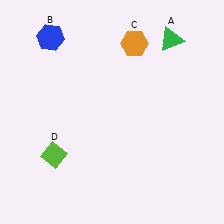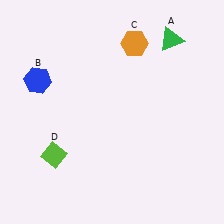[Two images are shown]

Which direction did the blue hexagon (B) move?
The blue hexagon (B) moved down.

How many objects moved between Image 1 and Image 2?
1 object moved between the two images.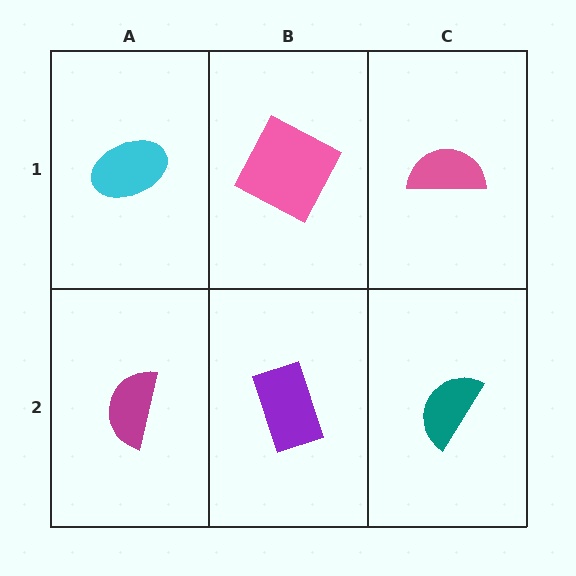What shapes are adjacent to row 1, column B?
A purple rectangle (row 2, column B), a cyan ellipse (row 1, column A), a pink semicircle (row 1, column C).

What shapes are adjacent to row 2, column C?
A pink semicircle (row 1, column C), a purple rectangle (row 2, column B).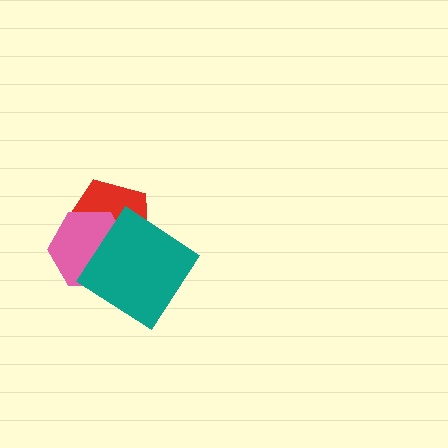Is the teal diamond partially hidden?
No, no other shape covers it.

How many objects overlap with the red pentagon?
2 objects overlap with the red pentagon.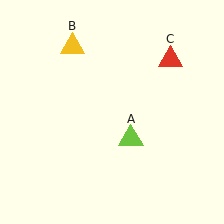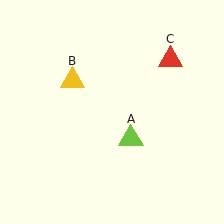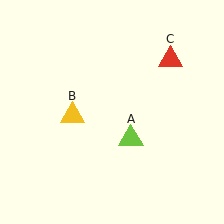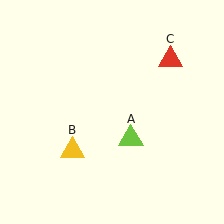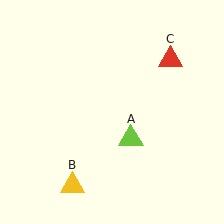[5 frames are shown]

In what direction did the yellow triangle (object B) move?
The yellow triangle (object B) moved down.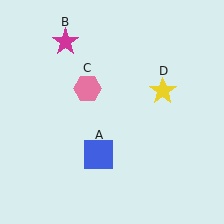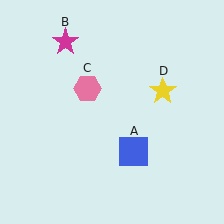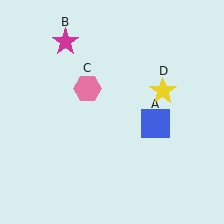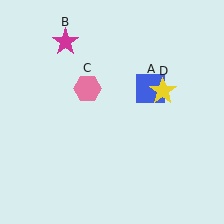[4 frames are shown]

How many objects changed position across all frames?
1 object changed position: blue square (object A).